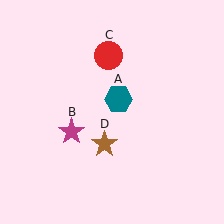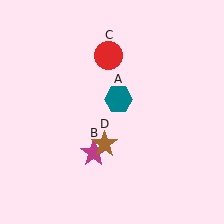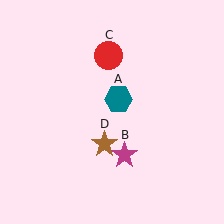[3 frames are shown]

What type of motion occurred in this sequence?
The magenta star (object B) rotated counterclockwise around the center of the scene.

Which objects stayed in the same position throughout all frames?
Teal hexagon (object A) and red circle (object C) and brown star (object D) remained stationary.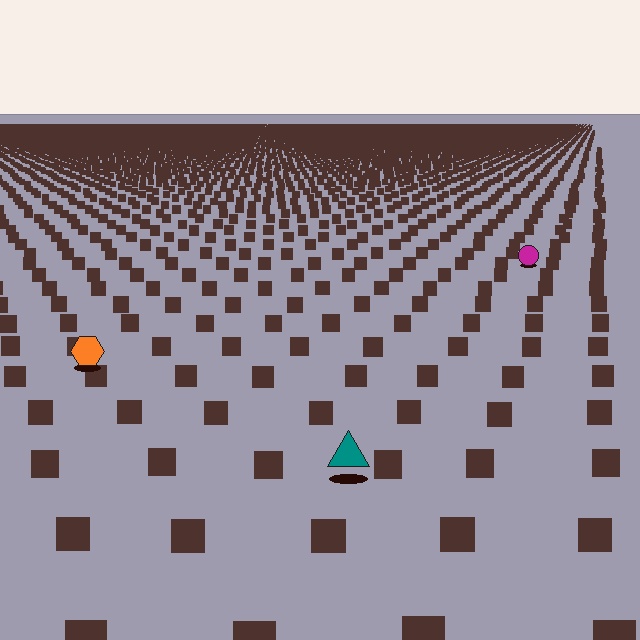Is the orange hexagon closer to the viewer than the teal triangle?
No. The teal triangle is closer — you can tell from the texture gradient: the ground texture is coarser near it.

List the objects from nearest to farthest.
From nearest to farthest: the teal triangle, the orange hexagon, the magenta circle.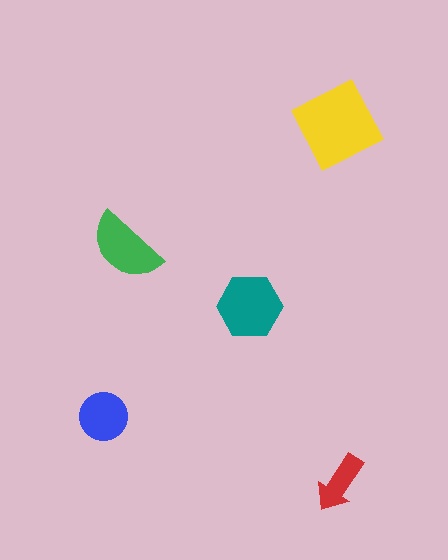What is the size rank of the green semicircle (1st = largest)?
3rd.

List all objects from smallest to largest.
The red arrow, the blue circle, the green semicircle, the teal hexagon, the yellow diamond.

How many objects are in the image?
There are 5 objects in the image.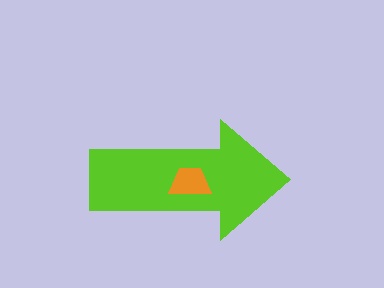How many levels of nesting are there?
2.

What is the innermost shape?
The orange trapezoid.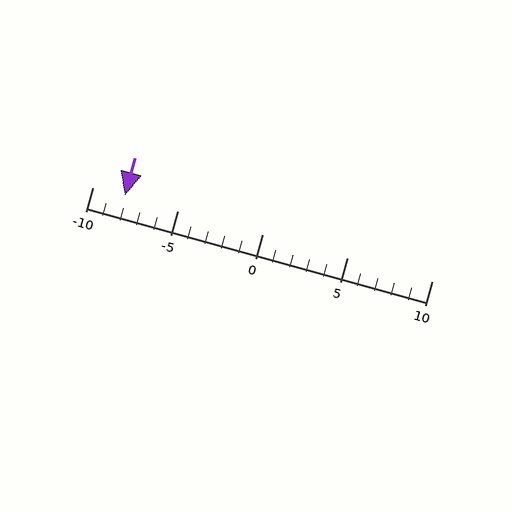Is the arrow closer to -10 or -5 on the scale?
The arrow is closer to -10.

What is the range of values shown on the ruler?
The ruler shows values from -10 to 10.